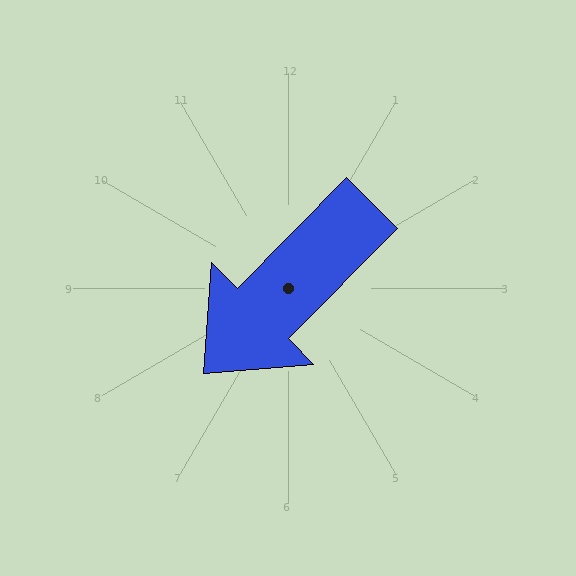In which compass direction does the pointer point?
Southwest.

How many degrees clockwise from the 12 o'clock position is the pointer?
Approximately 225 degrees.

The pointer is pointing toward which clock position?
Roughly 7 o'clock.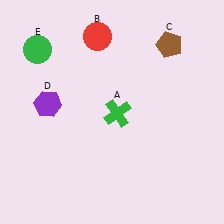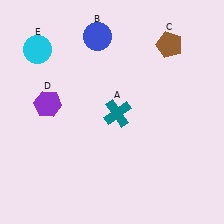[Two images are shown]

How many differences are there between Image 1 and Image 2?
There are 3 differences between the two images.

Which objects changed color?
A changed from green to teal. B changed from red to blue. E changed from green to cyan.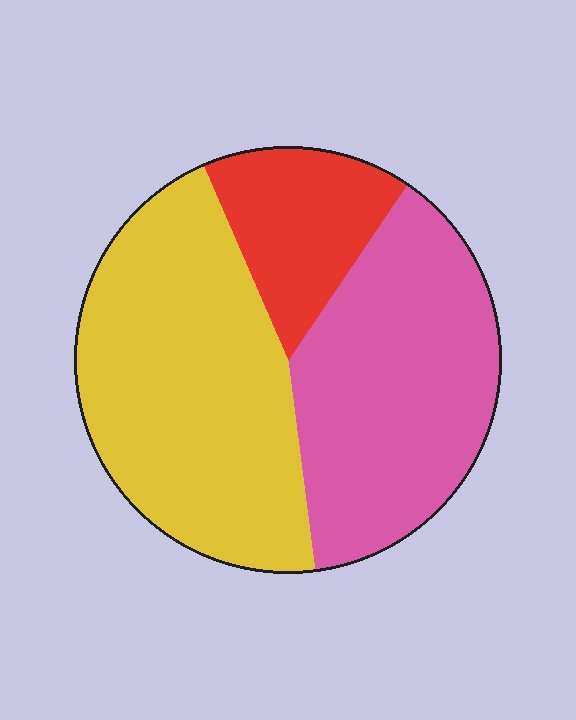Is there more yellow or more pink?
Yellow.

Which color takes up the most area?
Yellow, at roughly 45%.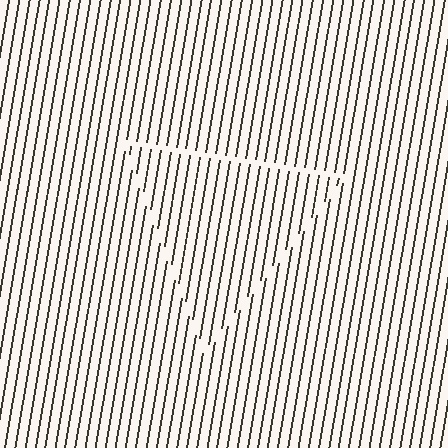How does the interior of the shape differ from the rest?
The interior of the shape contains the same grating, shifted by half a period — the contour is defined by the phase discontinuity where line-ends from the inner and outer gratings abut.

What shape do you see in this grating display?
An illusory triangle. The interior of the shape contains the same grating, shifted by half a period — the contour is defined by the phase discontinuity where line-ends from the inner and outer gratings abut.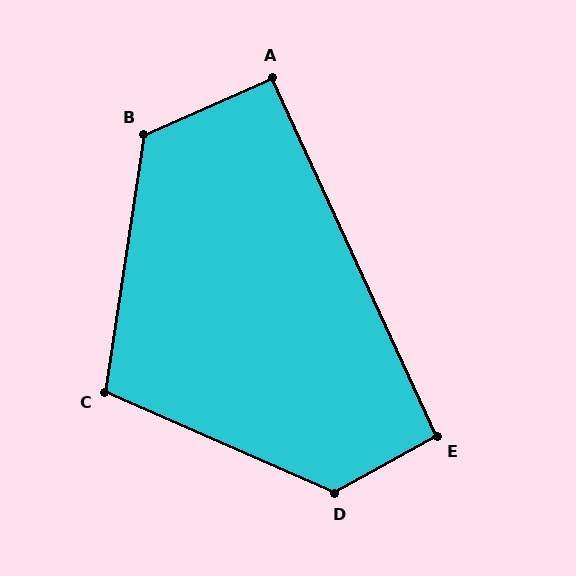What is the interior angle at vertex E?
Approximately 94 degrees (approximately right).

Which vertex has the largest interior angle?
D, at approximately 127 degrees.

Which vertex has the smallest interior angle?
A, at approximately 91 degrees.